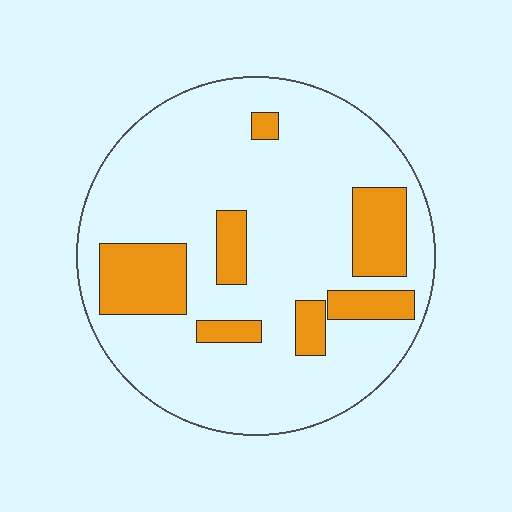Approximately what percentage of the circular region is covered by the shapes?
Approximately 20%.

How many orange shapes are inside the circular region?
7.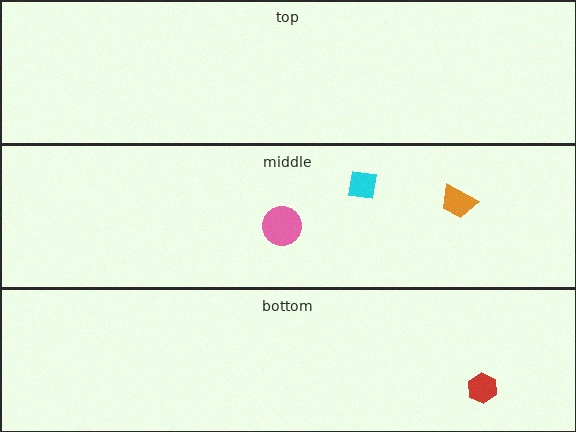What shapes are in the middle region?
The cyan square, the pink circle, the orange trapezoid.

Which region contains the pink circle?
The middle region.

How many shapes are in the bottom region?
1.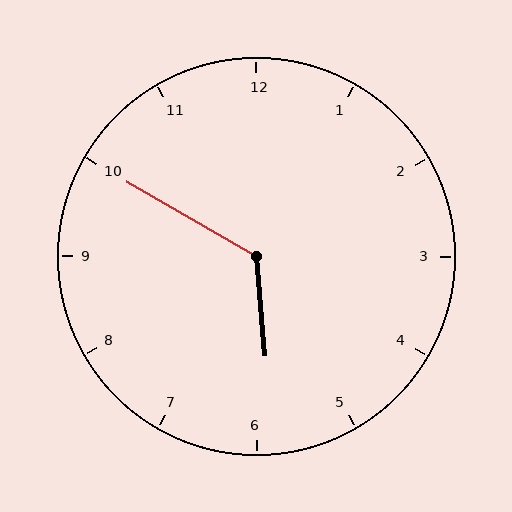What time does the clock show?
5:50.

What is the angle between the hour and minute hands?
Approximately 125 degrees.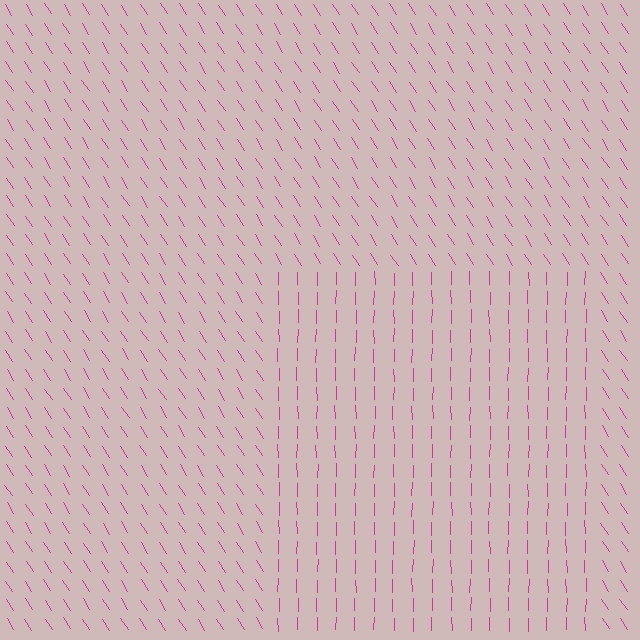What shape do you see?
I see a rectangle.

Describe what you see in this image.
The image is filled with small magenta line segments. A rectangle region in the image has lines oriented differently from the surrounding lines, creating a visible texture boundary.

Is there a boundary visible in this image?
Yes, there is a texture boundary formed by a change in line orientation.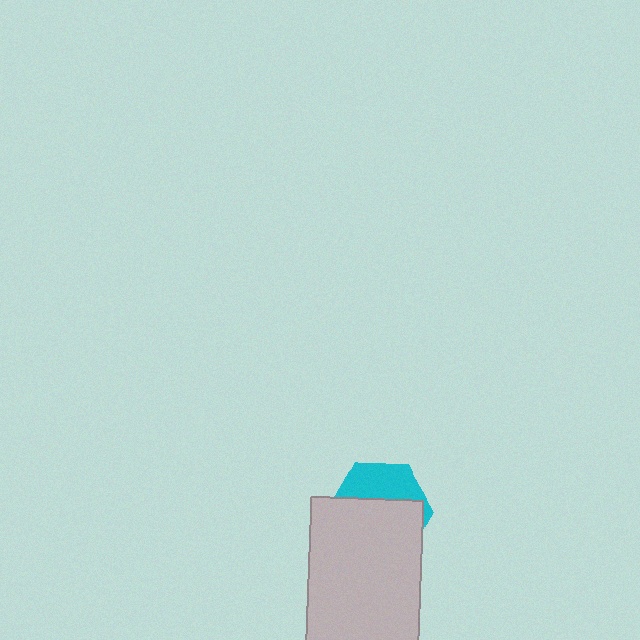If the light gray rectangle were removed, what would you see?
You would see the complete cyan hexagon.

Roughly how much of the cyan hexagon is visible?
A small part of it is visible (roughly 35%).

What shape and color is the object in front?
The object in front is a light gray rectangle.